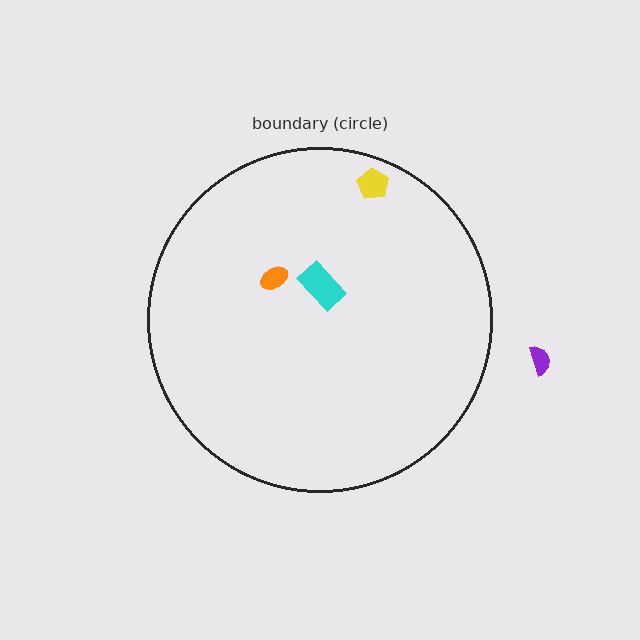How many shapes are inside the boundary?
3 inside, 1 outside.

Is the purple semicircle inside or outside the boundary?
Outside.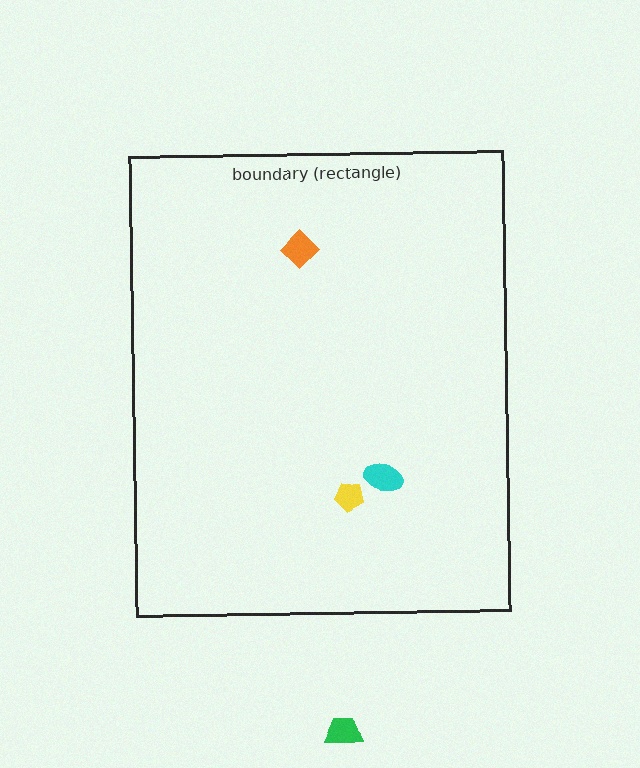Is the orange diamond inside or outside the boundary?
Inside.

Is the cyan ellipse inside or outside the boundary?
Inside.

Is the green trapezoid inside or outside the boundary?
Outside.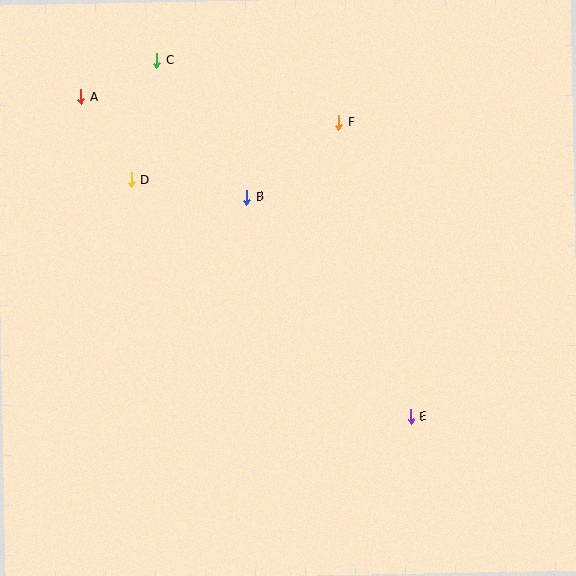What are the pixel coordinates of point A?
Point A is at (81, 97).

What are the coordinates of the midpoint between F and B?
The midpoint between F and B is at (293, 160).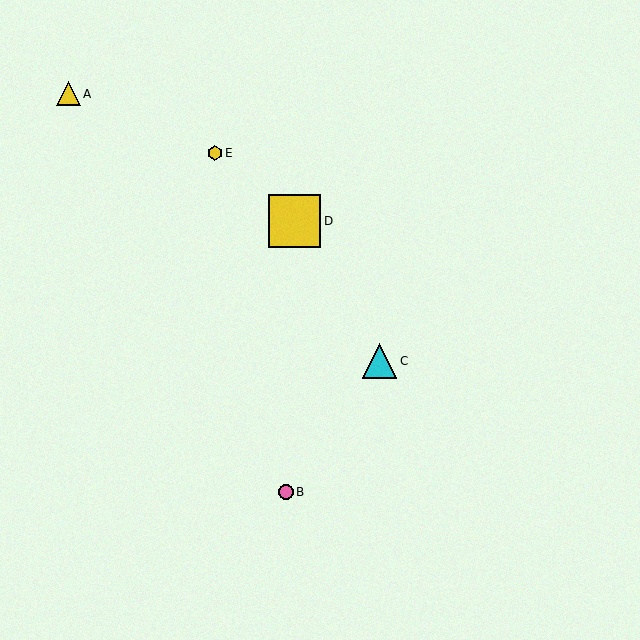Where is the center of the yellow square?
The center of the yellow square is at (295, 221).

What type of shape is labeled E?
Shape E is a yellow hexagon.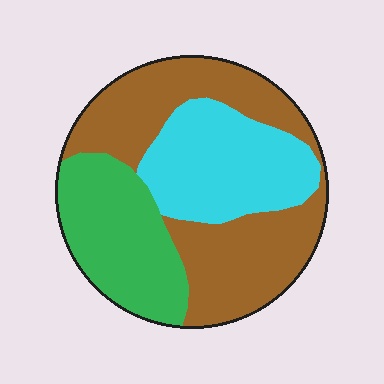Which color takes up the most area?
Brown, at roughly 45%.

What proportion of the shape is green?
Green takes up between a sixth and a third of the shape.